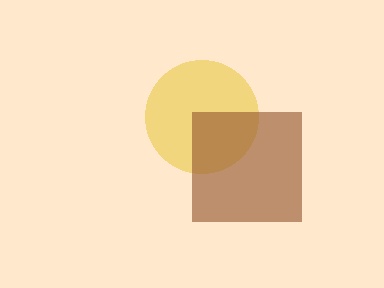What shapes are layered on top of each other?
The layered shapes are: a yellow circle, a brown square.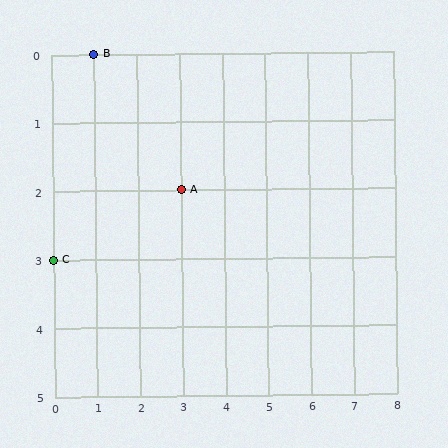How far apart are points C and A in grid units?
Points C and A are 3 columns and 1 row apart (about 3.2 grid units diagonally).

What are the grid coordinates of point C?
Point C is at grid coordinates (0, 3).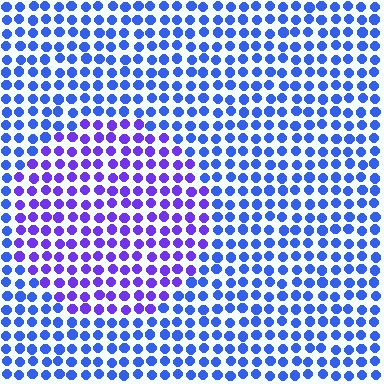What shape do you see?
I see a circle.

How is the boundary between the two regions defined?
The boundary is defined purely by a slight shift in hue (about 35 degrees). Spacing, size, and orientation are identical on both sides.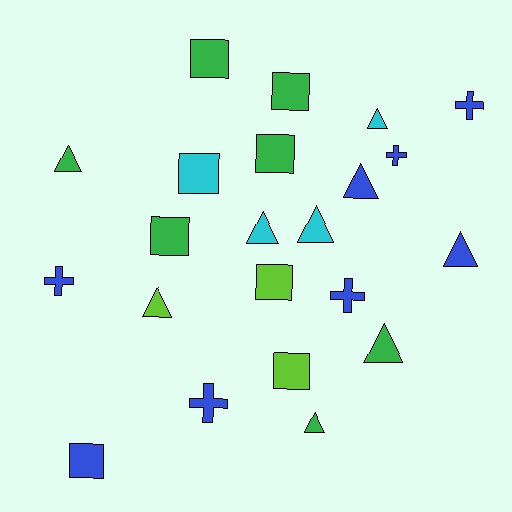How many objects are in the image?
There are 22 objects.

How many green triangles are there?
There are 3 green triangles.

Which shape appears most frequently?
Triangle, with 9 objects.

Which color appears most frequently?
Blue, with 8 objects.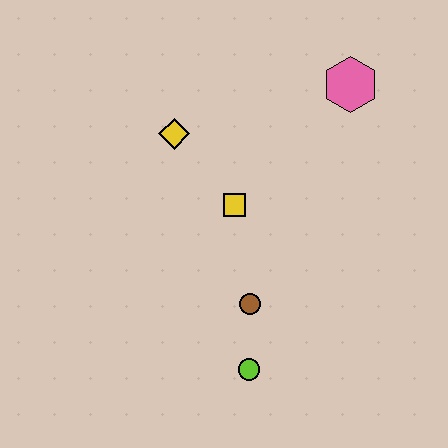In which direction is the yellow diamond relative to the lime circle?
The yellow diamond is above the lime circle.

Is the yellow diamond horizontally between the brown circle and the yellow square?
No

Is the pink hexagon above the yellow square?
Yes